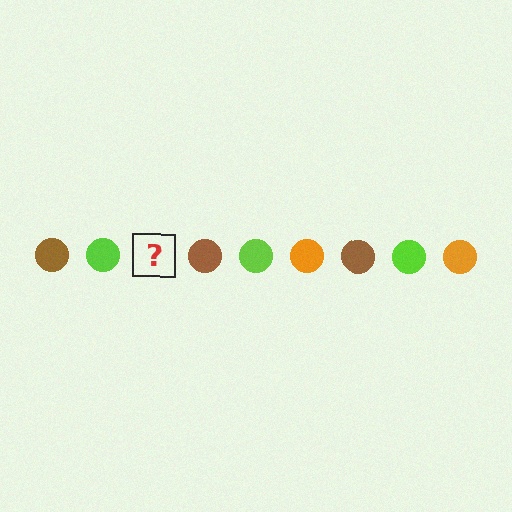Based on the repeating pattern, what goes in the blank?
The blank should be an orange circle.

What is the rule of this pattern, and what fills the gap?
The rule is that the pattern cycles through brown, lime, orange circles. The gap should be filled with an orange circle.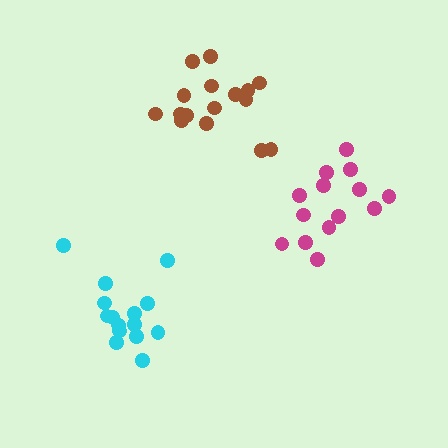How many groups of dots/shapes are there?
There are 3 groups.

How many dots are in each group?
Group 1: 15 dots, Group 2: 14 dots, Group 3: 16 dots (45 total).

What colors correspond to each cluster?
The clusters are colored: cyan, magenta, brown.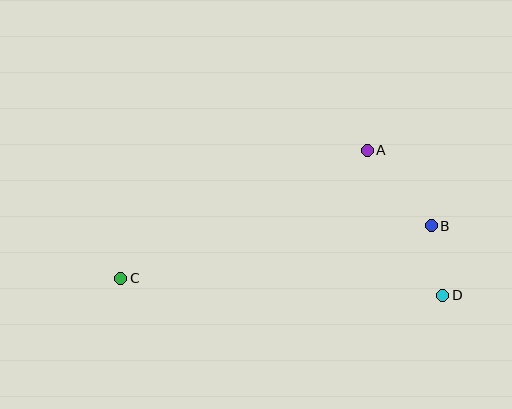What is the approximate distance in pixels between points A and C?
The distance between A and C is approximately 277 pixels.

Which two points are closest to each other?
Points B and D are closest to each other.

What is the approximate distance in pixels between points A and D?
The distance between A and D is approximately 163 pixels.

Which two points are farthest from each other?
Points C and D are farthest from each other.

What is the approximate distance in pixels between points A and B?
The distance between A and B is approximately 99 pixels.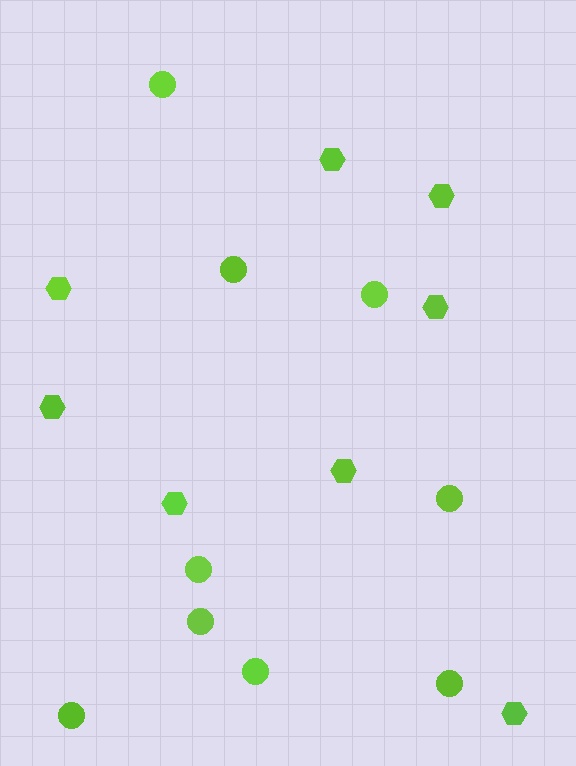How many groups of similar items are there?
There are 2 groups: one group of circles (9) and one group of hexagons (8).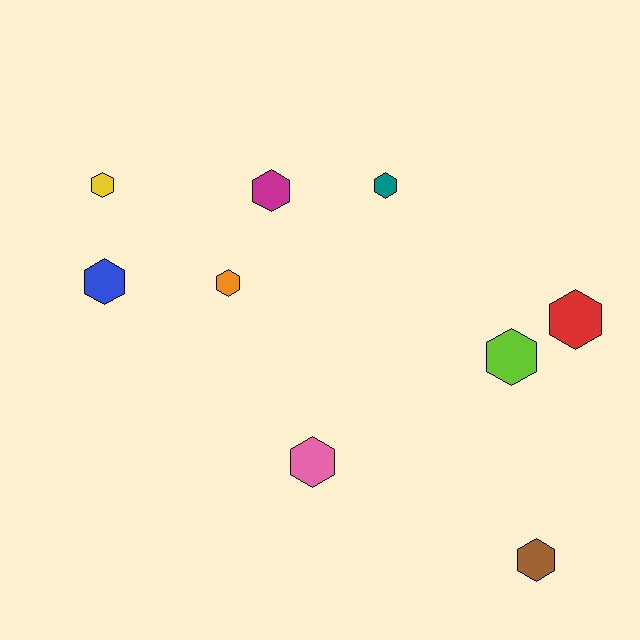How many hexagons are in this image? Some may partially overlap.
There are 9 hexagons.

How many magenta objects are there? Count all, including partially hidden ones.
There is 1 magenta object.